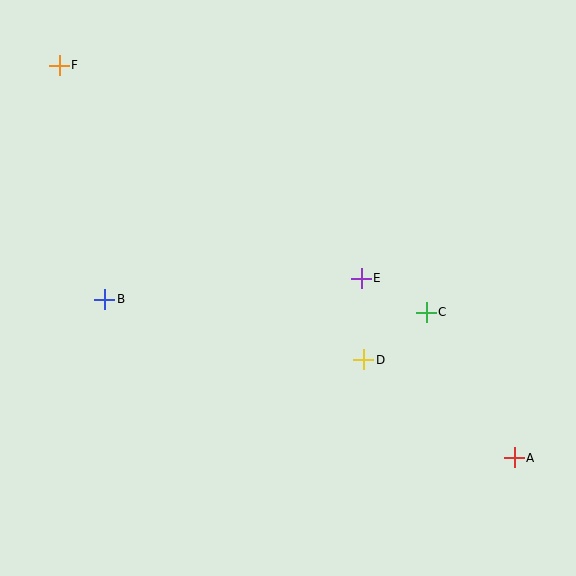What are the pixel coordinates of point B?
Point B is at (105, 299).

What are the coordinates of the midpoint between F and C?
The midpoint between F and C is at (243, 189).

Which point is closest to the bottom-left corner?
Point B is closest to the bottom-left corner.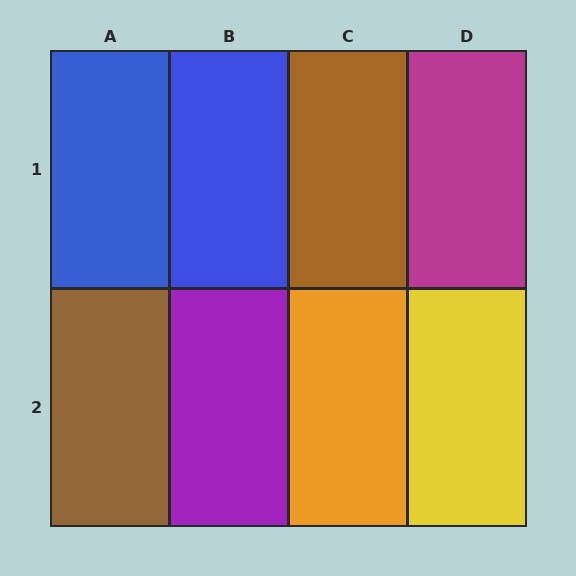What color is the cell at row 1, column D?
Magenta.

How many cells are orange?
1 cell is orange.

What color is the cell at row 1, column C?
Brown.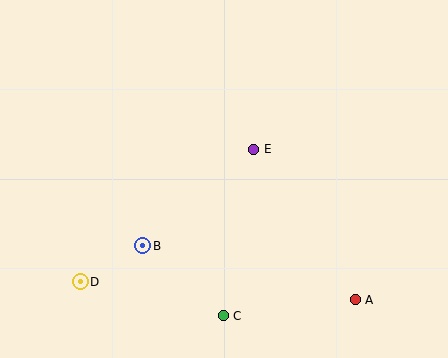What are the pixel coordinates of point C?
Point C is at (223, 316).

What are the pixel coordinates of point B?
Point B is at (143, 246).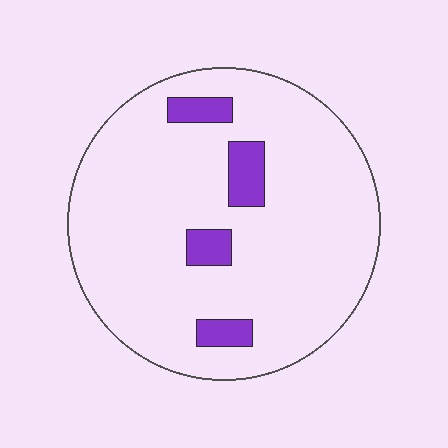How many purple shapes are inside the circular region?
4.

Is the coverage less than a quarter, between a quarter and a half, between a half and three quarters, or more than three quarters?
Less than a quarter.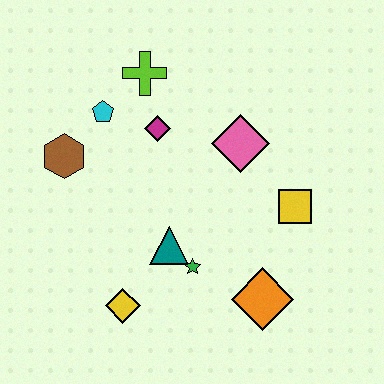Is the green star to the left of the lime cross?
No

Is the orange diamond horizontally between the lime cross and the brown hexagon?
No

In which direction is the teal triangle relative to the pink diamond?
The teal triangle is below the pink diamond.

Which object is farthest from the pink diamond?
The yellow diamond is farthest from the pink diamond.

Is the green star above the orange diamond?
Yes